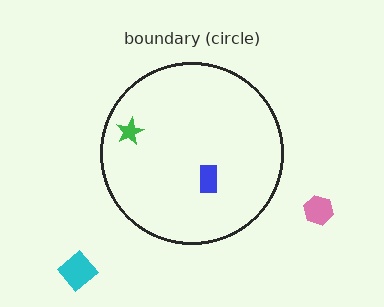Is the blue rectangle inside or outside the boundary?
Inside.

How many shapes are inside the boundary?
2 inside, 2 outside.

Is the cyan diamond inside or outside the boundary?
Outside.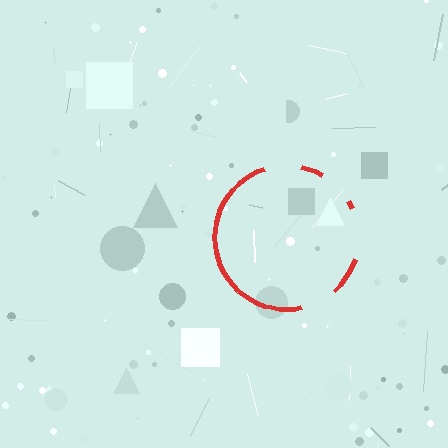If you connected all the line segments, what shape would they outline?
They would outline a circle.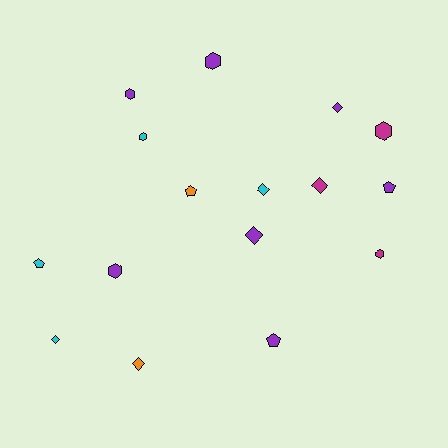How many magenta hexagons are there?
There are 2 magenta hexagons.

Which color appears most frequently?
Purple, with 7 objects.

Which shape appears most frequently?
Diamond, with 6 objects.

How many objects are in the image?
There are 16 objects.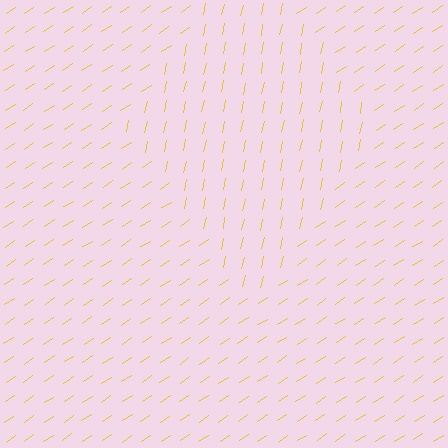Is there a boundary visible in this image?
Yes, there is a texture boundary formed by a change in line orientation.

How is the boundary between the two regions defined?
The boundary is defined purely by a change in line orientation (approximately 45 degrees difference). All lines are the same color and thickness.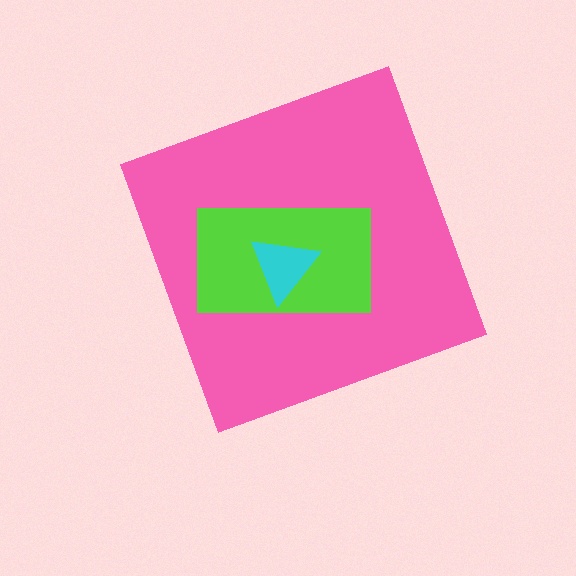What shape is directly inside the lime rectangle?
The cyan triangle.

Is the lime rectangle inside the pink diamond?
Yes.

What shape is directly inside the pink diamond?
The lime rectangle.